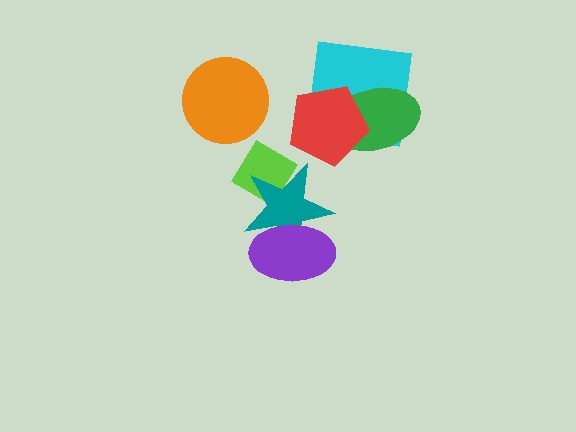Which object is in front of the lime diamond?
The teal star is in front of the lime diamond.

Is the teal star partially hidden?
Yes, it is partially covered by another shape.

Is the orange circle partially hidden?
No, no other shape covers it.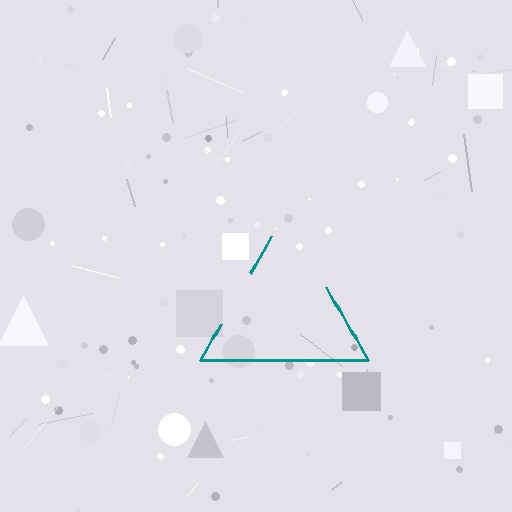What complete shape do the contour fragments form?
The contour fragments form a triangle.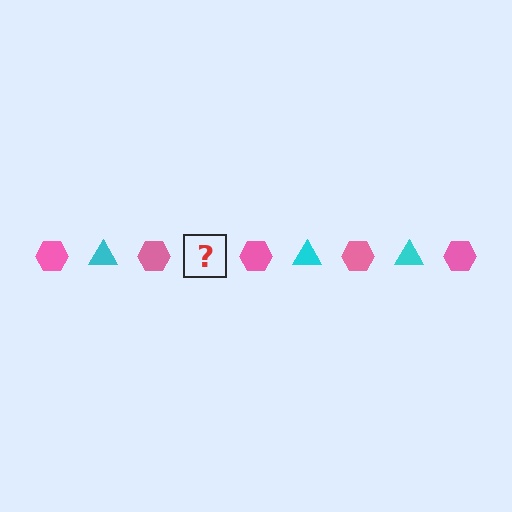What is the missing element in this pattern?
The missing element is a cyan triangle.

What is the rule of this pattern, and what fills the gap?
The rule is that the pattern alternates between pink hexagon and cyan triangle. The gap should be filled with a cyan triangle.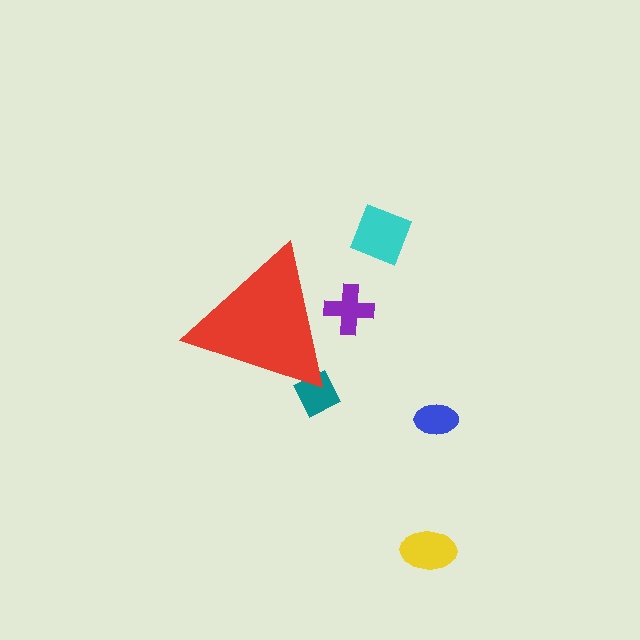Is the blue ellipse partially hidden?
No, the blue ellipse is fully visible.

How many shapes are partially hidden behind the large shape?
2 shapes are partially hidden.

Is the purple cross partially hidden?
Yes, the purple cross is partially hidden behind the red triangle.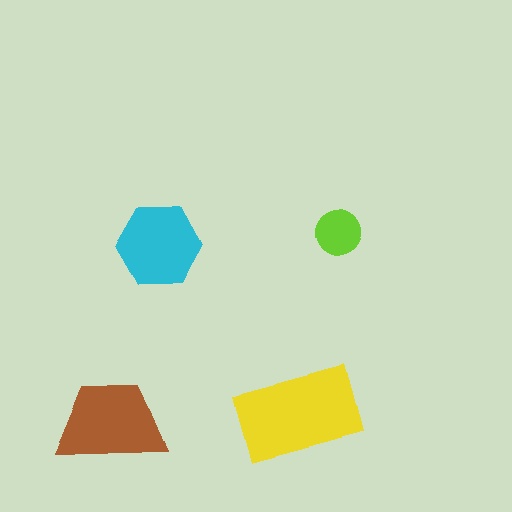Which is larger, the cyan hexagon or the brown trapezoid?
The brown trapezoid.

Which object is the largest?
The yellow rectangle.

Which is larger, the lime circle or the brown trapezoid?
The brown trapezoid.